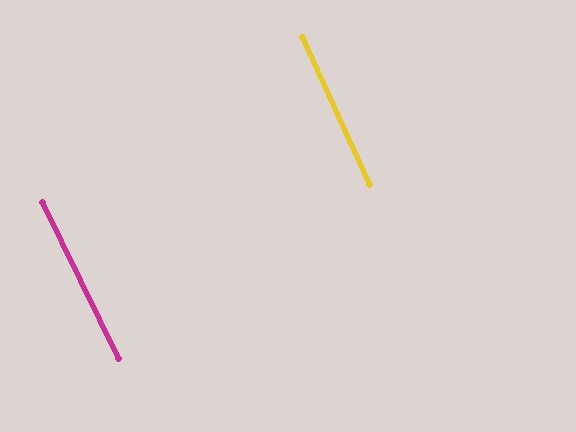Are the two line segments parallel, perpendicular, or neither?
Parallel — their directions differ by only 1.6°.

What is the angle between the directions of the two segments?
Approximately 2 degrees.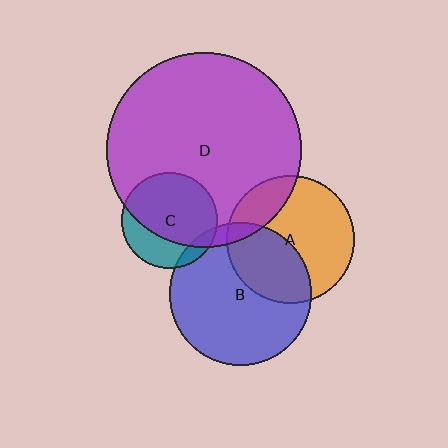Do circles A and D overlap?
Yes.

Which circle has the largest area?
Circle D (purple).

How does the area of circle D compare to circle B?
Approximately 1.9 times.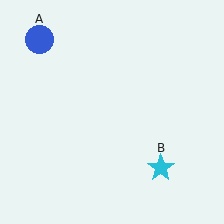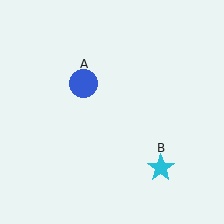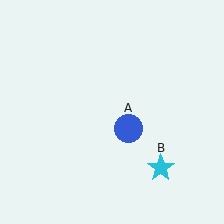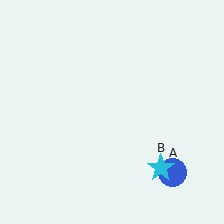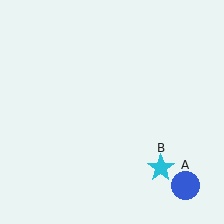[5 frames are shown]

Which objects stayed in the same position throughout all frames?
Cyan star (object B) remained stationary.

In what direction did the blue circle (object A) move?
The blue circle (object A) moved down and to the right.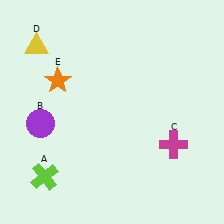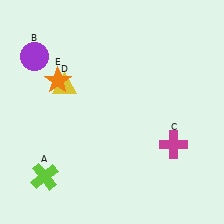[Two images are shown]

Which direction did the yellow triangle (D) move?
The yellow triangle (D) moved down.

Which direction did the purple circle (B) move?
The purple circle (B) moved up.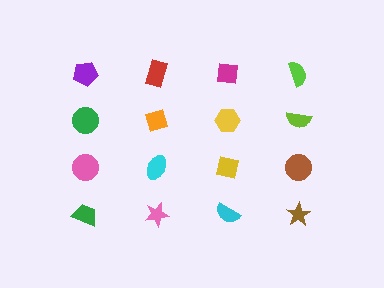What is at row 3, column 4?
A brown circle.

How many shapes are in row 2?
4 shapes.